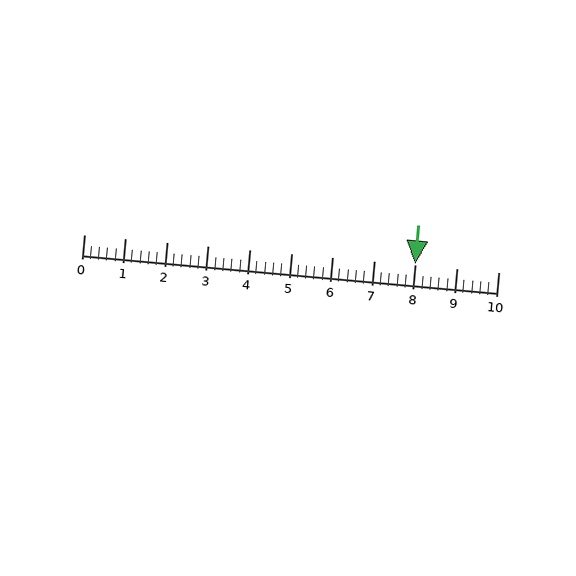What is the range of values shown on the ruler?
The ruler shows values from 0 to 10.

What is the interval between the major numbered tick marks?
The major tick marks are spaced 1 units apart.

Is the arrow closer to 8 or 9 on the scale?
The arrow is closer to 8.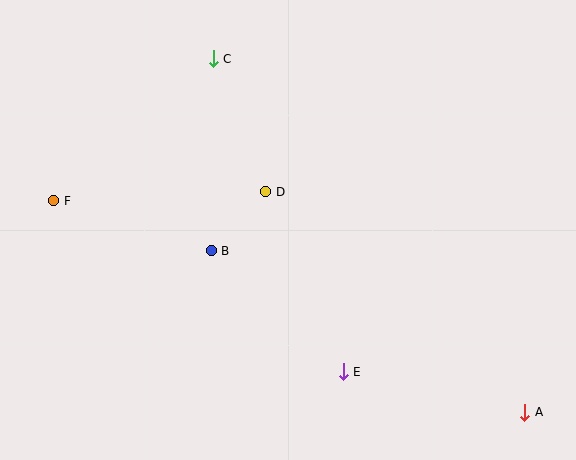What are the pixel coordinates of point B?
Point B is at (211, 251).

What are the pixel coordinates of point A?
Point A is at (525, 412).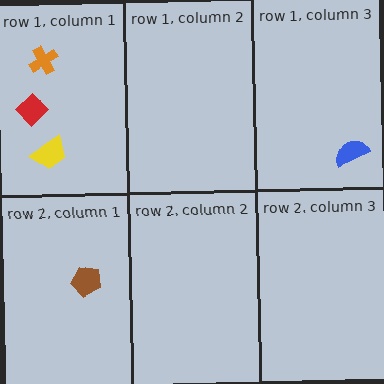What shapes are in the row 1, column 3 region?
The blue semicircle.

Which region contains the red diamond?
The row 1, column 1 region.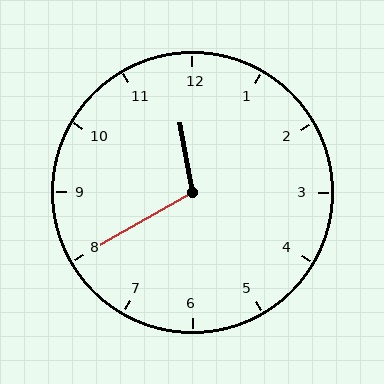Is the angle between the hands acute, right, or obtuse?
It is obtuse.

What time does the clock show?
11:40.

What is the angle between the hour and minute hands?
Approximately 110 degrees.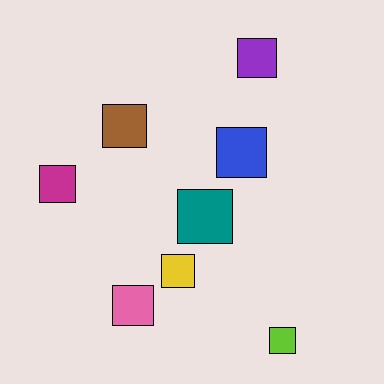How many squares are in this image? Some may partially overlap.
There are 8 squares.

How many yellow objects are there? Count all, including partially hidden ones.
There is 1 yellow object.